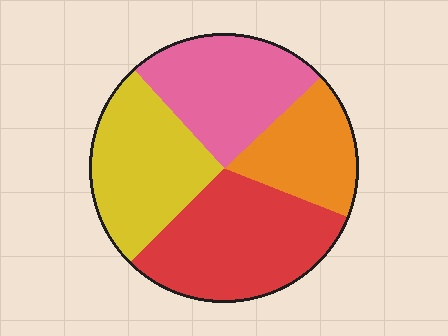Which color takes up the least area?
Orange, at roughly 20%.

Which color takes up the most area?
Red, at roughly 30%.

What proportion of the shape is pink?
Pink takes up between a sixth and a third of the shape.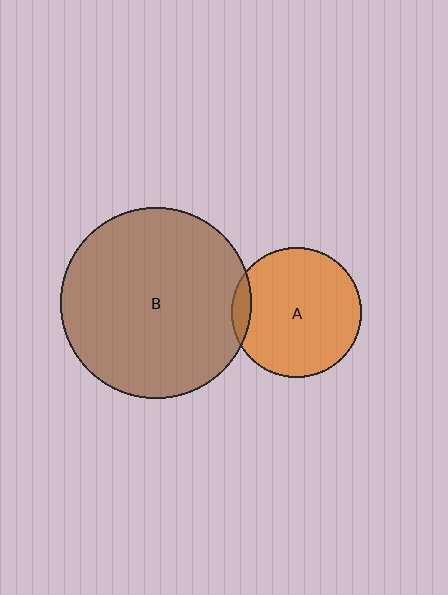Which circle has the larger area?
Circle B (brown).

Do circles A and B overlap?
Yes.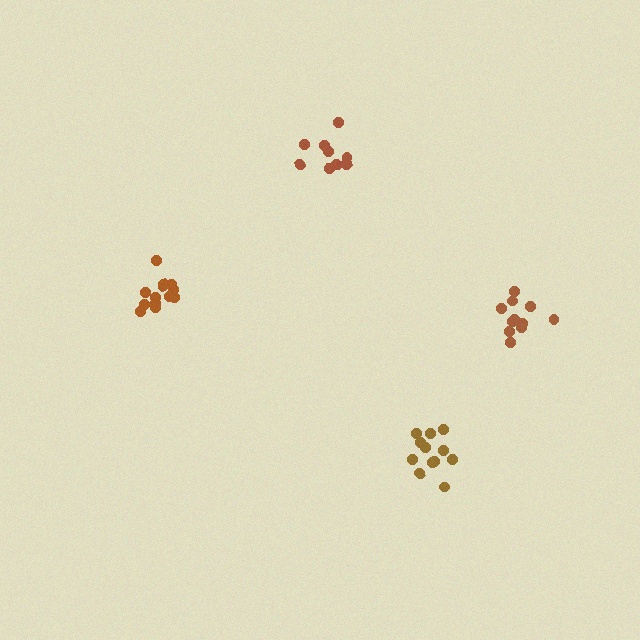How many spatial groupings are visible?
There are 4 spatial groupings.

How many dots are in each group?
Group 1: 12 dots, Group 2: 11 dots, Group 3: 13 dots, Group 4: 12 dots (48 total).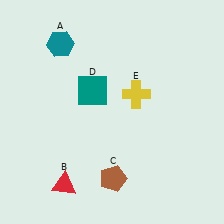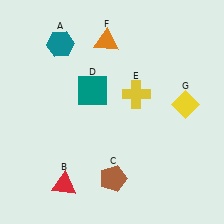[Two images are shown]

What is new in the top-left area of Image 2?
An orange triangle (F) was added in the top-left area of Image 2.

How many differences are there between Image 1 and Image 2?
There are 2 differences between the two images.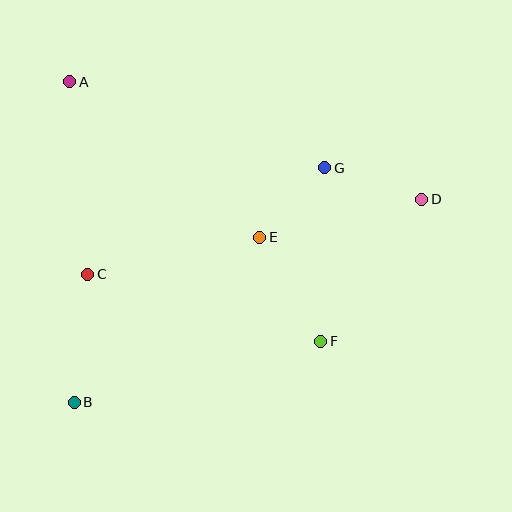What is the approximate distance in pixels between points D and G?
The distance between D and G is approximately 102 pixels.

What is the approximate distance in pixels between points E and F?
The distance between E and F is approximately 121 pixels.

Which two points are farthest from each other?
Points B and D are farthest from each other.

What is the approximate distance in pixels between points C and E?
The distance between C and E is approximately 176 pixels.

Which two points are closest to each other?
Points E and G are closest to each other.